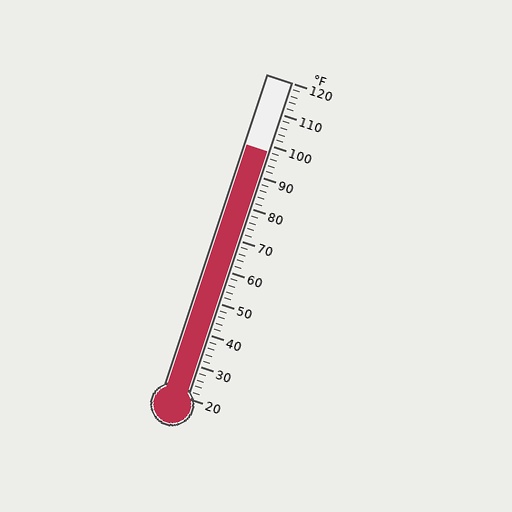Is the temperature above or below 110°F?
The temperature is below 110°F.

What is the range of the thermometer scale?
The thermometer scale ranges from 20°F to 120°F.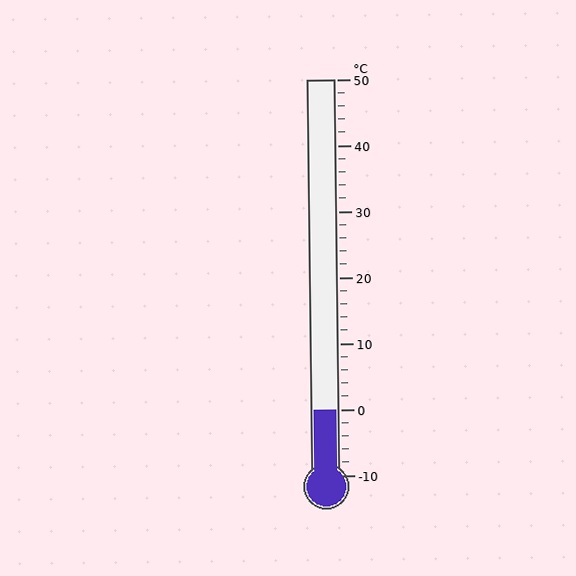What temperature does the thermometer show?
The thermometer shows approximately 0°C.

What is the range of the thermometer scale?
The thermometer scale ranges from -10°C to 50°C.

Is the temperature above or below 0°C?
The temperature is at 0°C.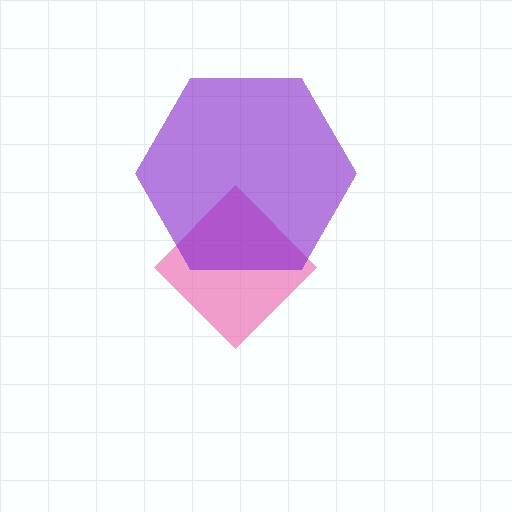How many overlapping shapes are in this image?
There are 2 overlapping shapes in the image.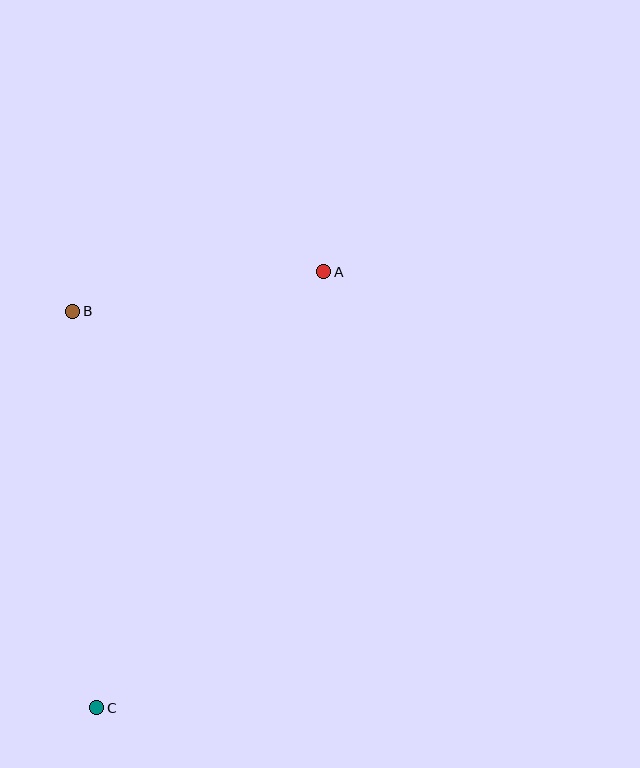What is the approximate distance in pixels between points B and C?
The distance between B and C is approximately 397 pixels.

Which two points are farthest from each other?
Points A and C are farthest from each other.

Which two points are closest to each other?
Points A and B are closest to each other.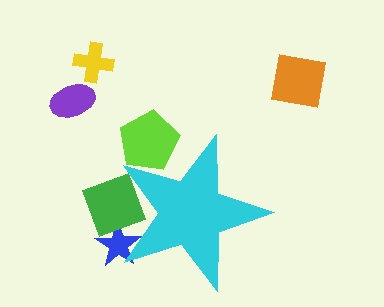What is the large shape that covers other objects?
A cyan star.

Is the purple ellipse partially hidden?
No, the purple ellipse is fully visible.